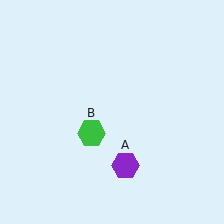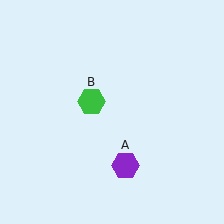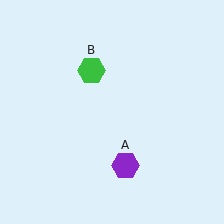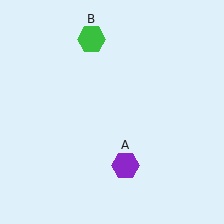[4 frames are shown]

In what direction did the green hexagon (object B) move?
The green hexagon (object B) moved up.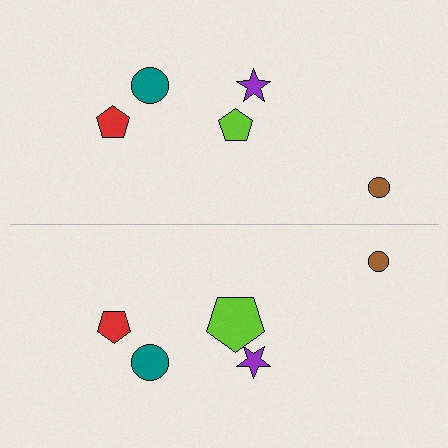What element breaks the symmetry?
The lime pentagon on the bottom side has a different size than its mirror counterpart.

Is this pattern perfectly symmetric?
No, the pattern is not perfectly symmetric. The lime pentagon on the bottom side has a different size than its mirror counterpart.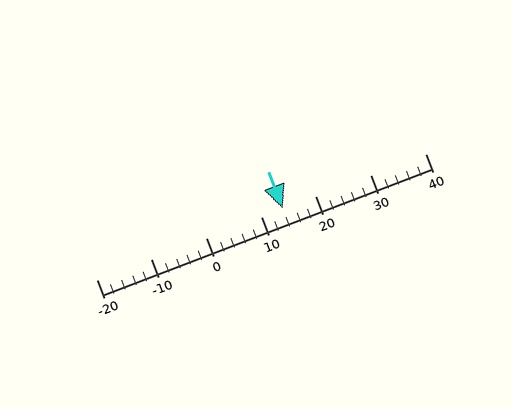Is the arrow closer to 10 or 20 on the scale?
The arrow is closer to 10.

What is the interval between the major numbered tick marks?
The major tick marks are spaced 10 units apart.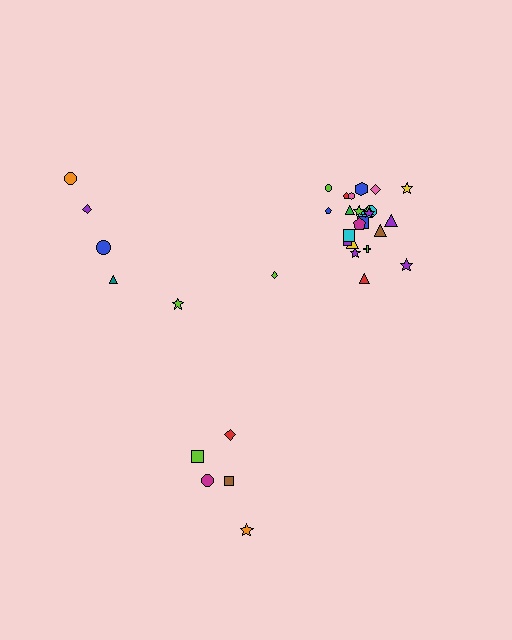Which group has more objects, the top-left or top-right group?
The top-right group.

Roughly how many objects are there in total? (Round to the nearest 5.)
Roughly 35 objects in total.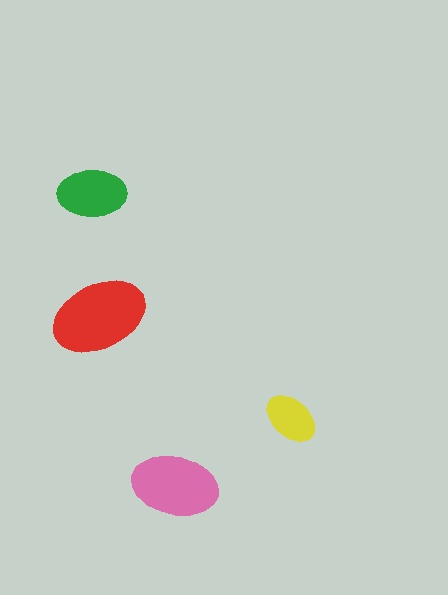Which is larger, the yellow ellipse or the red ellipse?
The red one.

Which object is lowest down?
The pink ellipse is bottommost.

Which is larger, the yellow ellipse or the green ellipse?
The green one.